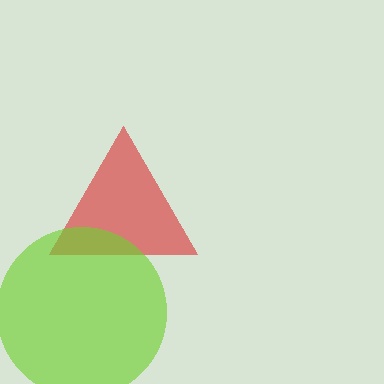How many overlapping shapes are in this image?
There are 2 overlapping shapes in the image.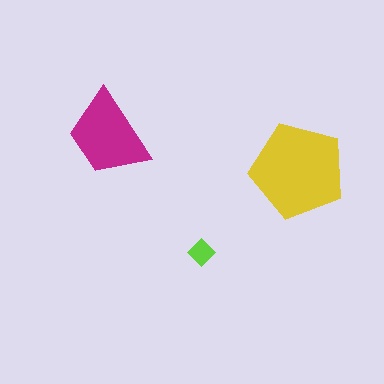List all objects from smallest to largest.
The lime diamond, the magenta trapezoid, the yellow pentagon.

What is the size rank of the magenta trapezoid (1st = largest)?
2nd.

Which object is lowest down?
The lime diamond is bottommost.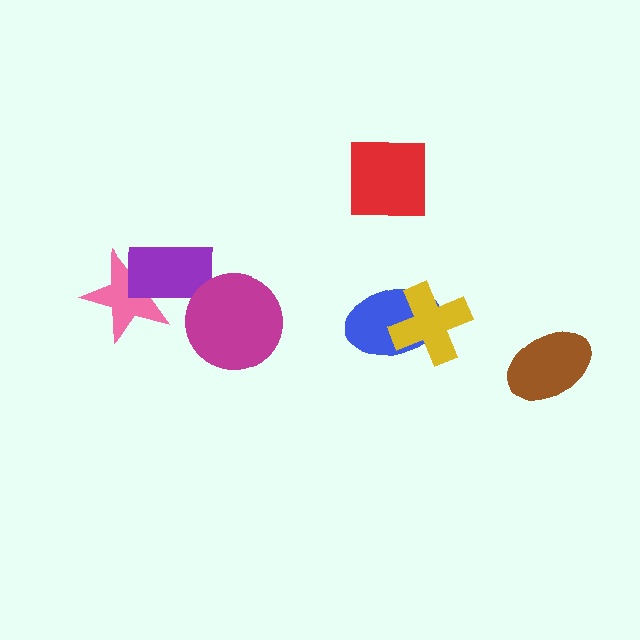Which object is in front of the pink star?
The purple rectangle is in front of the pink star.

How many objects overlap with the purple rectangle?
2 objects overlap with the purple rectangle.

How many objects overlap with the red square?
0 objects overlap with the red square.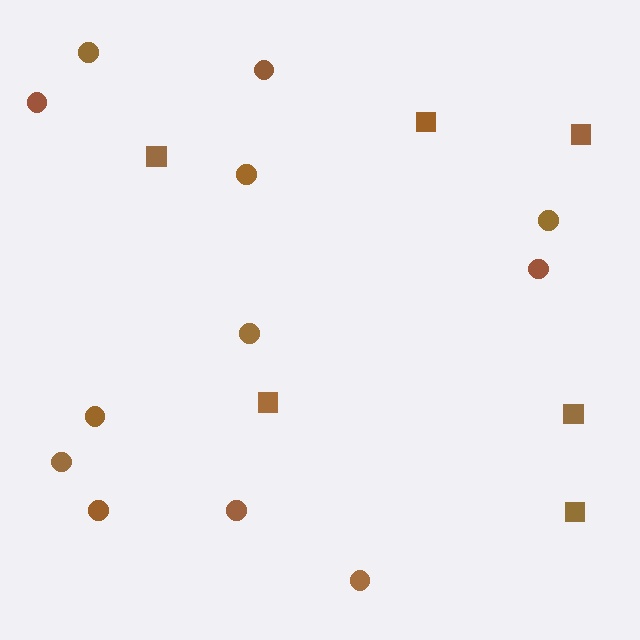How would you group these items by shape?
There are 2 groups: one group of squares (6) and one group of circles (12).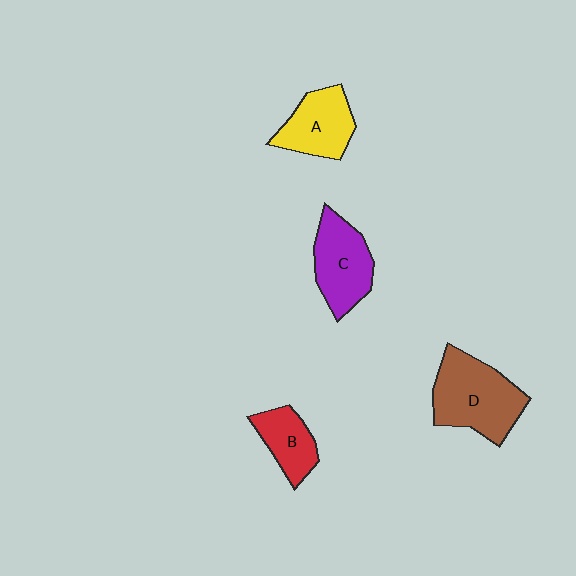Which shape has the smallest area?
Shape B (red).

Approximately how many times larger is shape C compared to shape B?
Approximately 1.4 times.